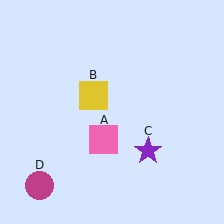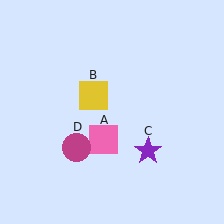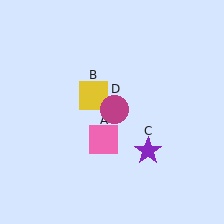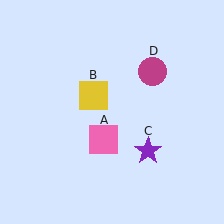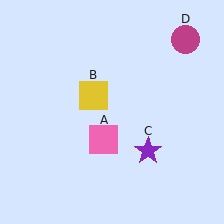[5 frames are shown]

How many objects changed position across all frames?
1 object changed position: magenta circle (object D).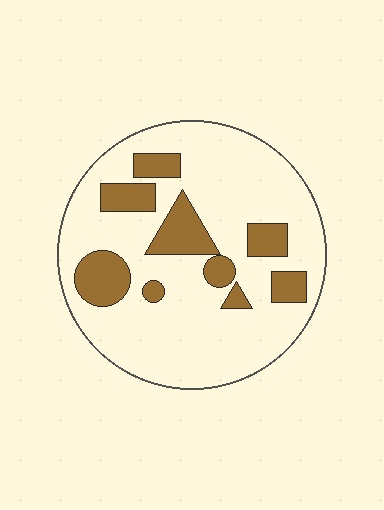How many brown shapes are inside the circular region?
9.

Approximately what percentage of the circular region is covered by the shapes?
Approximately 20%.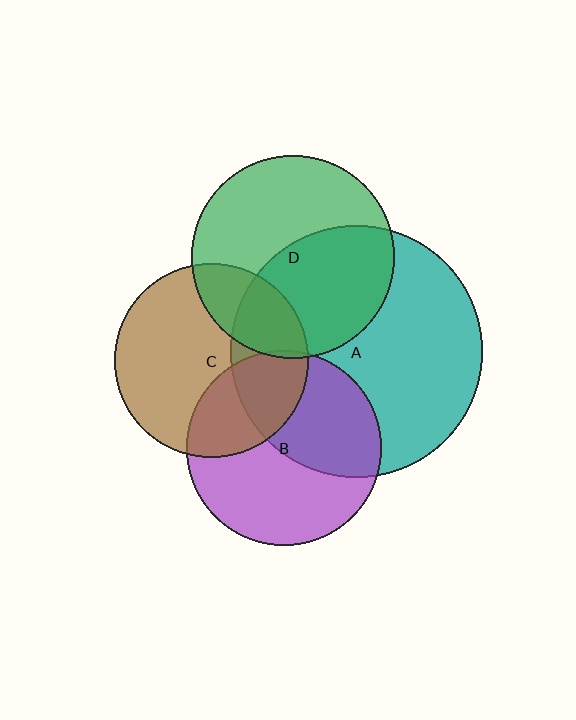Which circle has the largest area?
Circle A (teal).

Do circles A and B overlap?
Yes.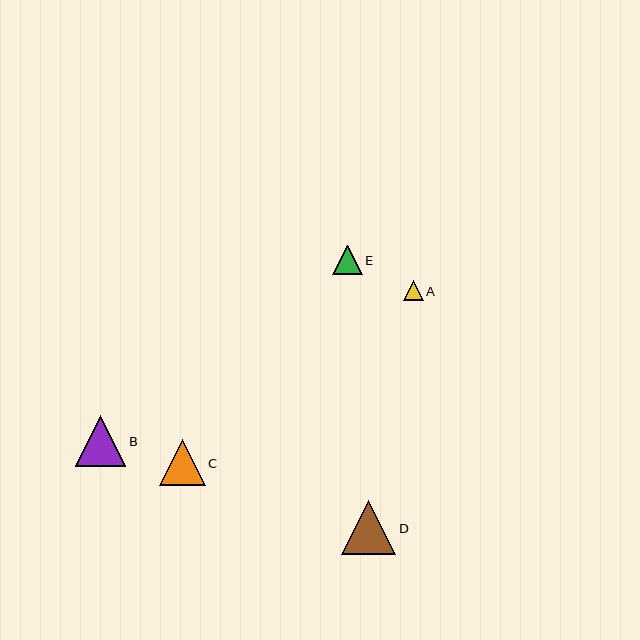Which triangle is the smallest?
Triangle A is the smallest with a size of approximately 20 pixels.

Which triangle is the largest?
Triangle D is the largest with a size of approximately 54 pixels.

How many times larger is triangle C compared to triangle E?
Triangle C is approximately 1.6 times the size of triangle E.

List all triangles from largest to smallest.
From largest to smallest: D, B, C, E, A.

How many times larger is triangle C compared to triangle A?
Triangle C is approximately 2.3 times the size of triangle A.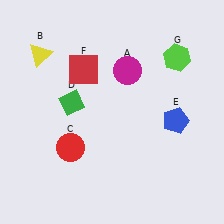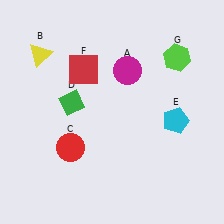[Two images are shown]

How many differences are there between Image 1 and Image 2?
There is 1 difference between the two images.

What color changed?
The pentagon (E) changed from blue in Image 1 to cyan in Image 2.